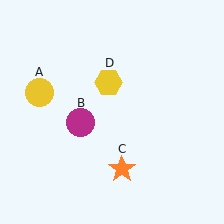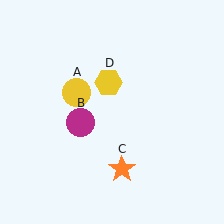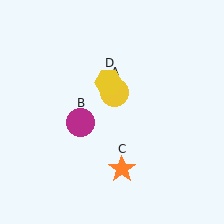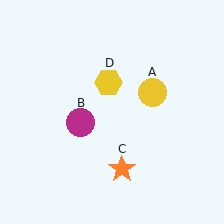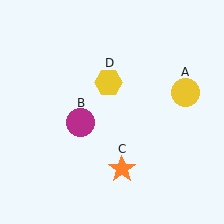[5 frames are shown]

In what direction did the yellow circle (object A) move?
The yellow circle (object A) moved right.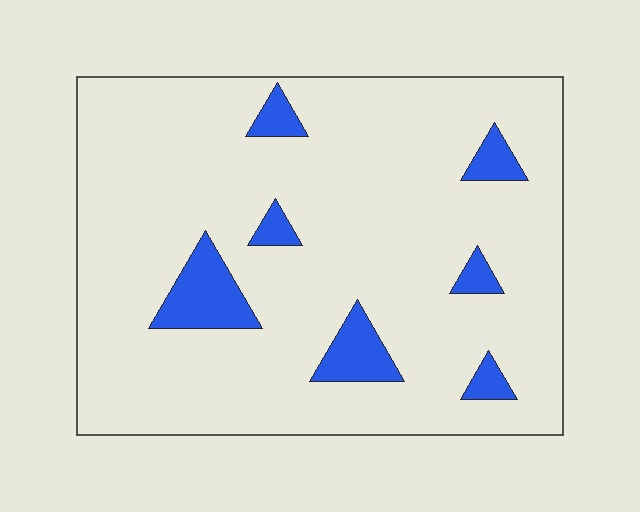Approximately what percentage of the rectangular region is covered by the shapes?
Approximately 10%.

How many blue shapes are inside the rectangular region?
7.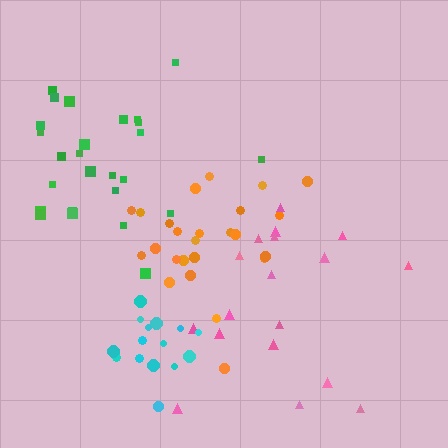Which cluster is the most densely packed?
Cyan.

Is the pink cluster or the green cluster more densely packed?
Green.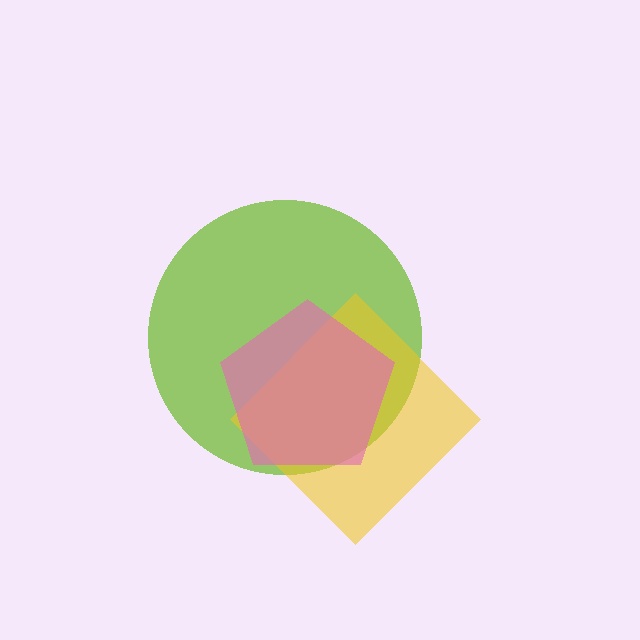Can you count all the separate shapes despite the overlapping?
Yes, there are 3 separate shapes.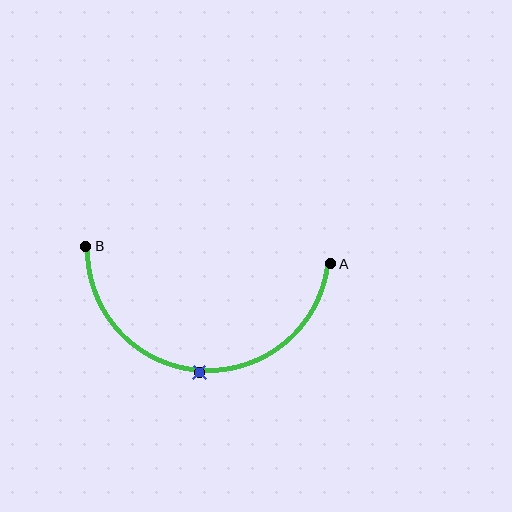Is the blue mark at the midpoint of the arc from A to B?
Yes. The blue mark lies on the arc at equal arc-length from both A and B — it is the arc midpoint.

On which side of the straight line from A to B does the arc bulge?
The arc bulges below the straight line connecting A and B.